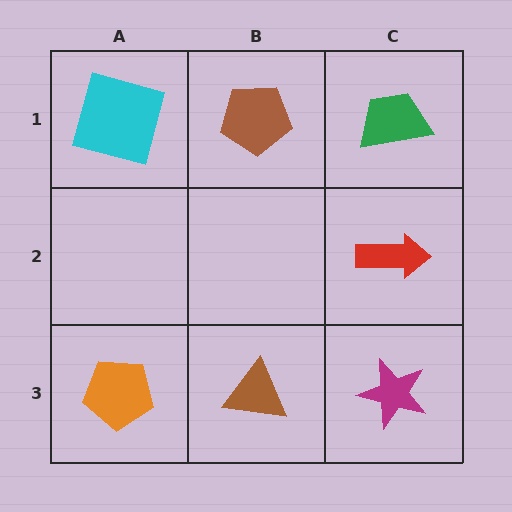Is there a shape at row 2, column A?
No, that cell is empty.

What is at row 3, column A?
An orange pentagon.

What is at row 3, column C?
A magenta star.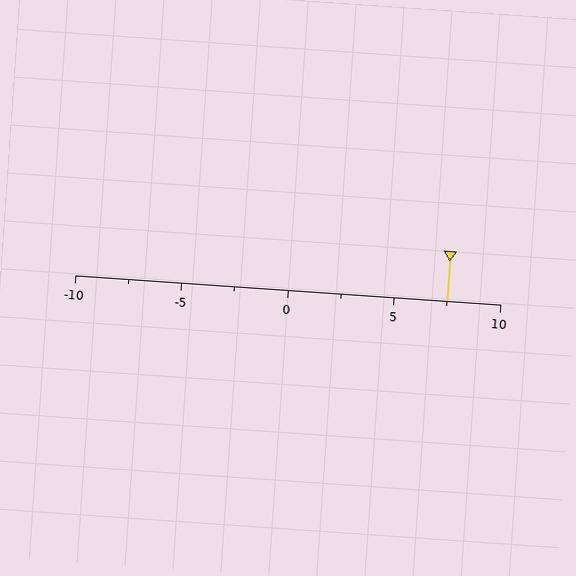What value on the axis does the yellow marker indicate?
The marker indicates approximately 7.5.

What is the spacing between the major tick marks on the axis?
The major ticks are spaced 5 apart.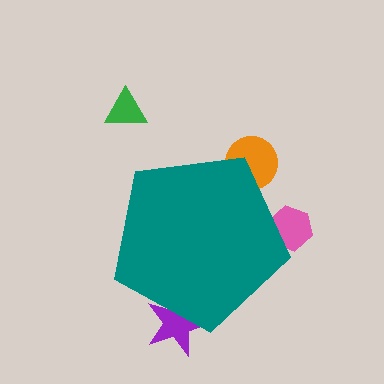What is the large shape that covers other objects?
A teal pentagon.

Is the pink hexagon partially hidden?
Yes, the pink hexagon is partially hidden behind the teal pentagon.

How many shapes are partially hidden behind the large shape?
3 shapes are partially hidden.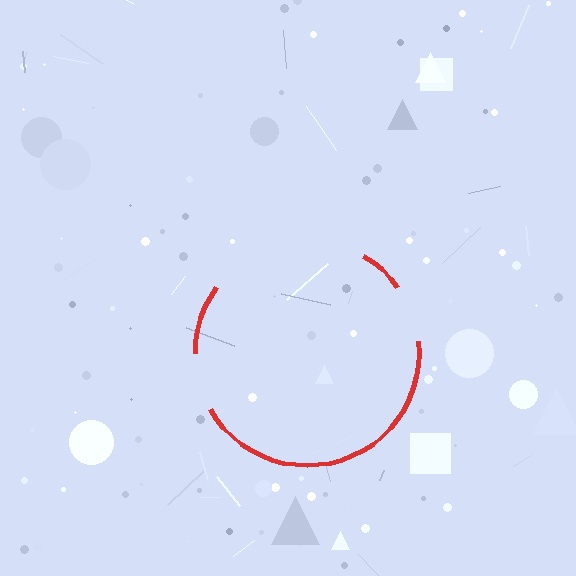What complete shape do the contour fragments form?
The contour fragments form a circle.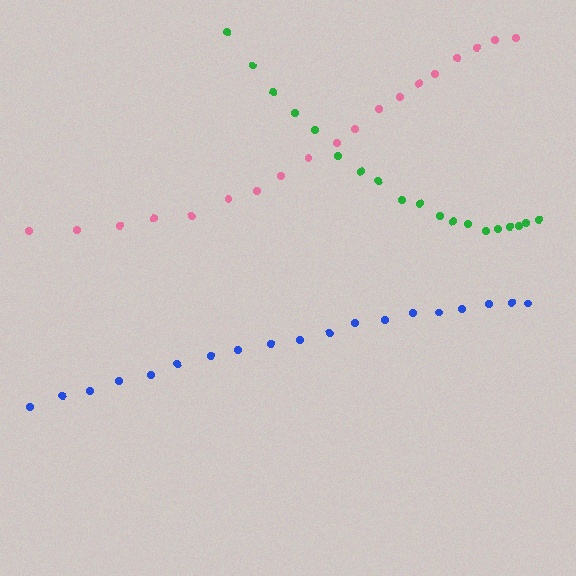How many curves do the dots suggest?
There are 3 distinct paths.